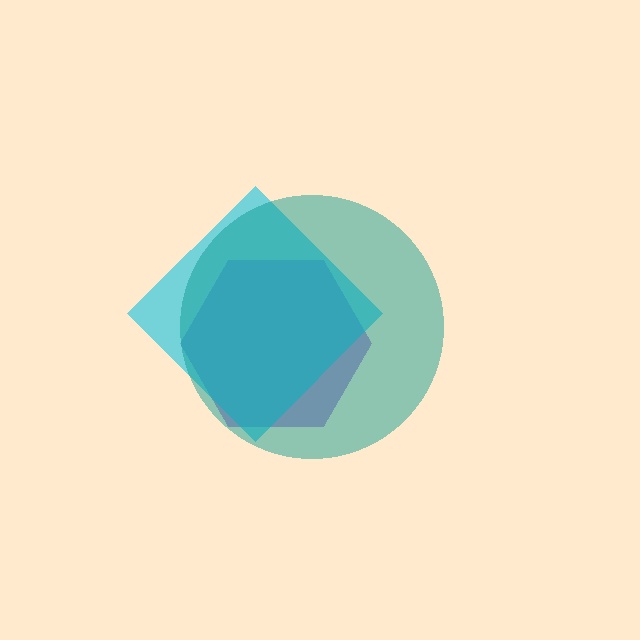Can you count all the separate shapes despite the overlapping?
Yes, there are 3 separate shapes.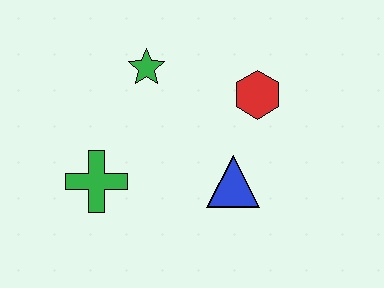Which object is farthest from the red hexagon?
The green cross is farthest from the red hexagon.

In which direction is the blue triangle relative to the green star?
The blue triangle is below the green star.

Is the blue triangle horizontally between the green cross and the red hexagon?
Yes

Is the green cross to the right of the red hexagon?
No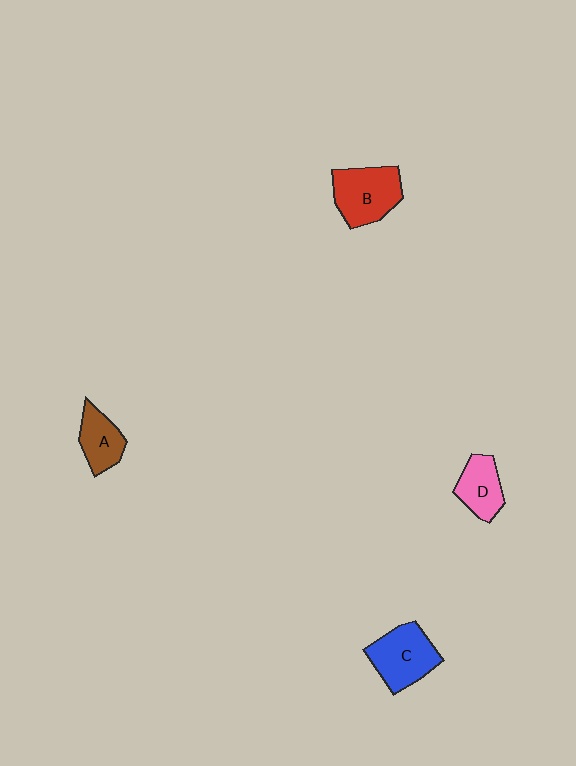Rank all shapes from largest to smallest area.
From largest to smallest: B (red), C (blue), D (pink), A (brown).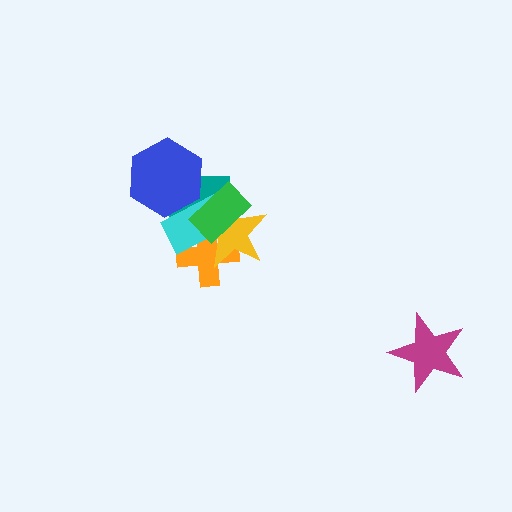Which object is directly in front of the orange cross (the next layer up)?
The teal square is directly in front of the orange cross.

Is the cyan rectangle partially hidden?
Yes, it is partially covered by another shape.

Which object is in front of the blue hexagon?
The cyan rectangle is in front of the blue hexagon.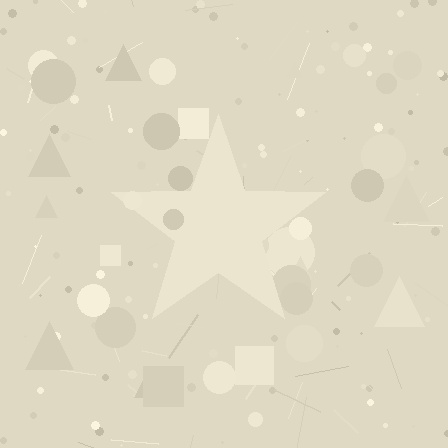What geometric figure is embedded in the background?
A star is embedded in the background.